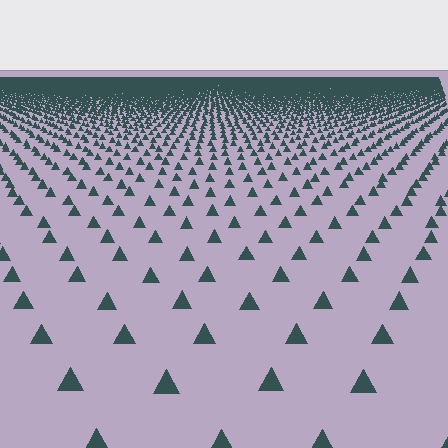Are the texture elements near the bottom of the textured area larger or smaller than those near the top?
Larger. Near the bottom, elements are closer to the viewer and appear at a bigger on-screen size.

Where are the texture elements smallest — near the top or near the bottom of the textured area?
Near the top.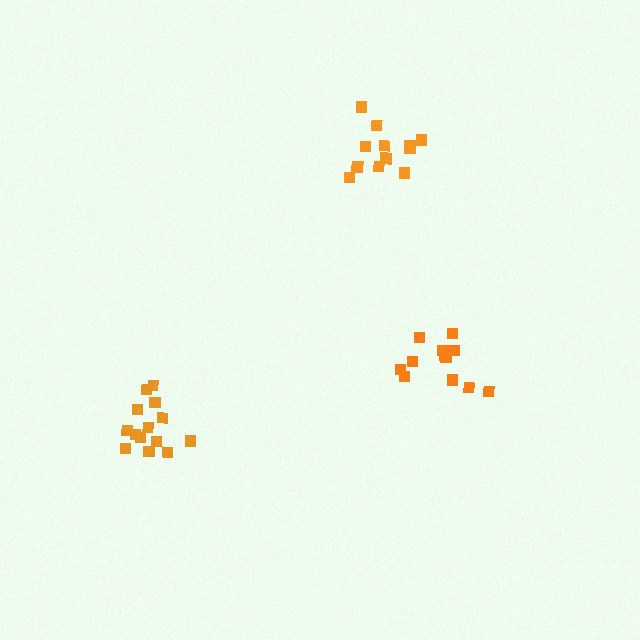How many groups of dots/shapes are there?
There are 3 groups.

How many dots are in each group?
Group 1: 14 dots, Group 2: 12 dots, Group 3: 12 dots (38 total).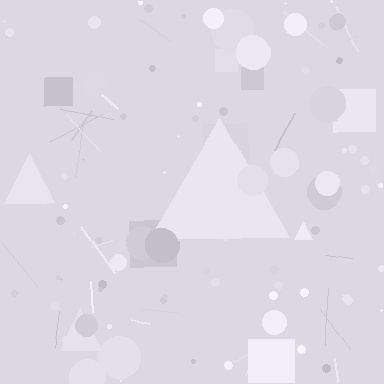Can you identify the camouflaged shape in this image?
The camouflaged shape is a triangle.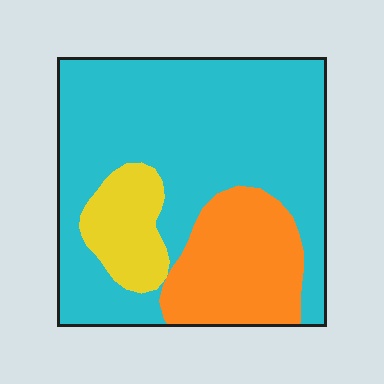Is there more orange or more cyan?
Cyan.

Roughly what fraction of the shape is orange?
Orange covers around 20% of the shape.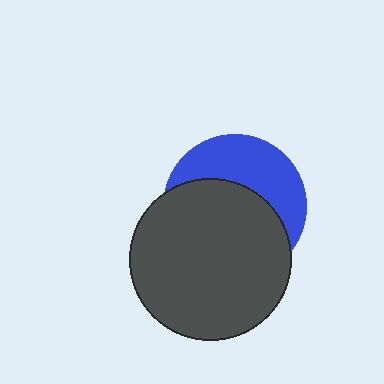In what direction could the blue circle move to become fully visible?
The blue circle could move up. That would shift it out from behind the dark gray circle entirely.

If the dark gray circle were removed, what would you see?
You would see the complete blue circle.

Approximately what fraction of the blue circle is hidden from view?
Roughly 59% of the blue circle is hidden behind the dark gray circle.